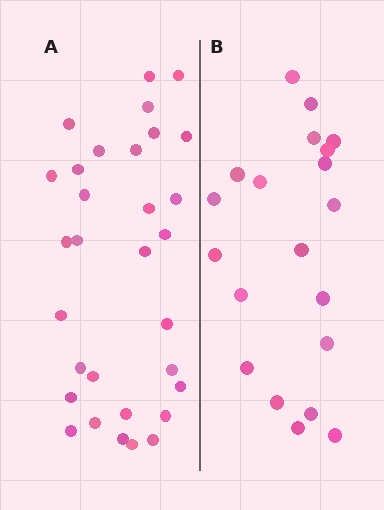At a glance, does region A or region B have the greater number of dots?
Region A (the left region) has more dots.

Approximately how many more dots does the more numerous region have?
Region A has roughly 12 or so more dots than region B.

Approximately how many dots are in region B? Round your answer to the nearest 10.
About 20 dots.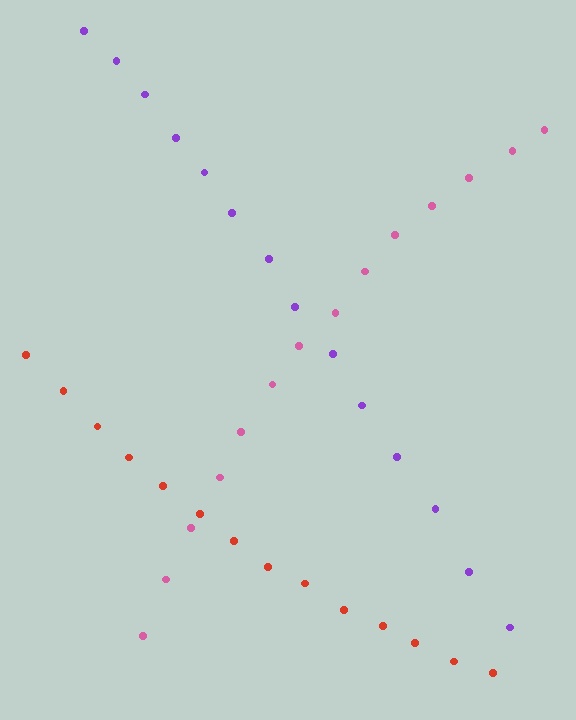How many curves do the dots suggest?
There are 3 distinct paths.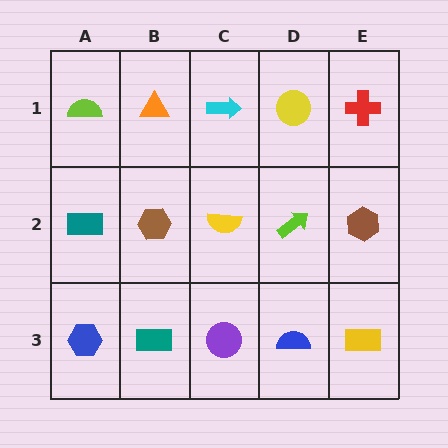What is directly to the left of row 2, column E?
A lime arrow.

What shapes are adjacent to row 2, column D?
A yellow circle (row 1, column D), a blue semicircle (row 3, column D), a yellow semicircle (row 2, column C), a brown hexagon (row 2, column E).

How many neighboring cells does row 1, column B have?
3.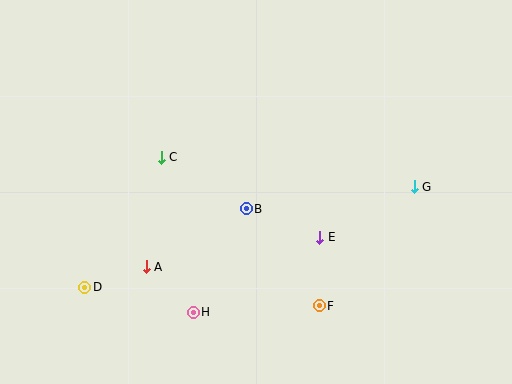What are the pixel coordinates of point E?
Point E is at (320, 237).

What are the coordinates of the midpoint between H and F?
The midpoint between H and F is at (256, 309).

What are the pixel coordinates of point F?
Point F is at (319, 306).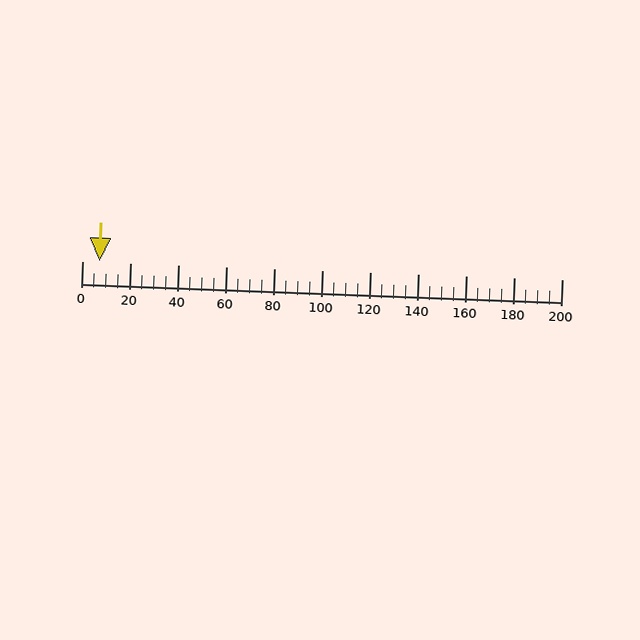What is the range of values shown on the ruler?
The ruler shows values from 0 to 200.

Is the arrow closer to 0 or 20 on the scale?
The arrow is closer to 0.